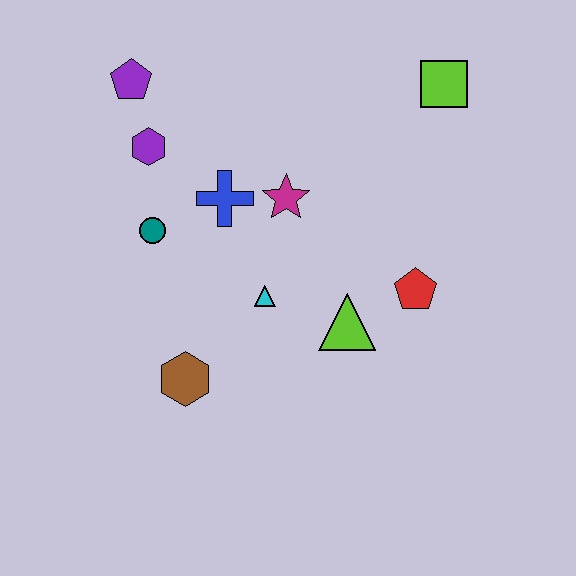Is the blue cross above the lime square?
No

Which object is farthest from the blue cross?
The lime square is farthest from the blue cross.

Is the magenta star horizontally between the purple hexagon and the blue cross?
No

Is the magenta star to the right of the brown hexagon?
Yes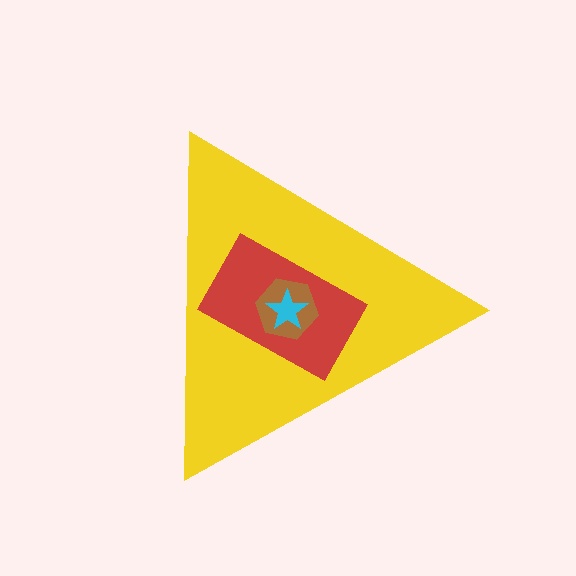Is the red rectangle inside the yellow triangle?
Yes.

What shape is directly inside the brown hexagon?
The cyan star.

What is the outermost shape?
The yellow triangle.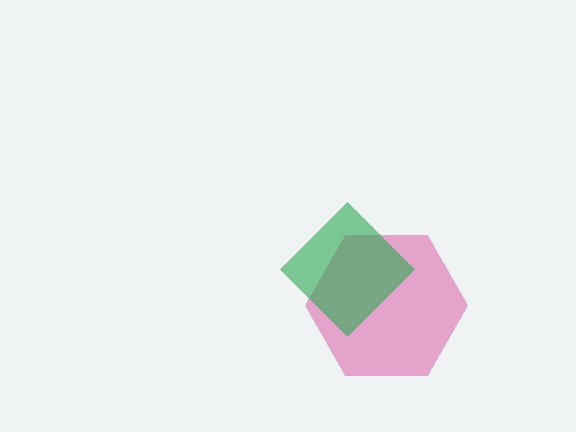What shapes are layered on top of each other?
The layered shapes are: a magenta hexagon, a green diamond.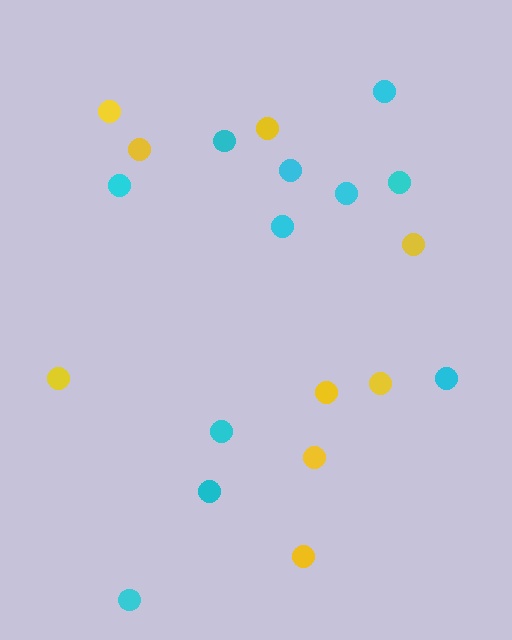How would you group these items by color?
There are 2 groups: one group of cyan circles (11) and one group of yellow circles (9).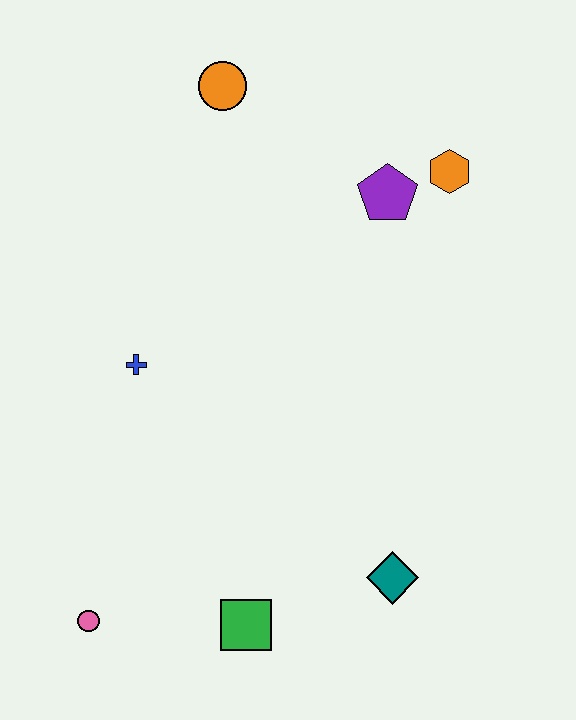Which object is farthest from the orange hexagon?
The pink circle is farthest from the orange hexagon.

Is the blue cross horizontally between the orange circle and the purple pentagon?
No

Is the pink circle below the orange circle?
Yes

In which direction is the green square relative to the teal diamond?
The green square is to the left of the teal diamond.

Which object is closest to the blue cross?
The pink circle is closest to the blue cross.